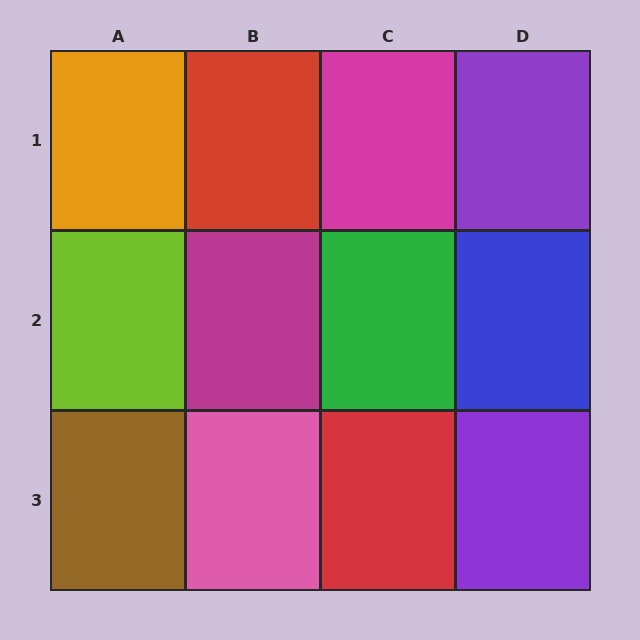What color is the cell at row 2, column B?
Magenta.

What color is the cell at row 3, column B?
Pink.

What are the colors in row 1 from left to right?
Orange, red, magenta, purple.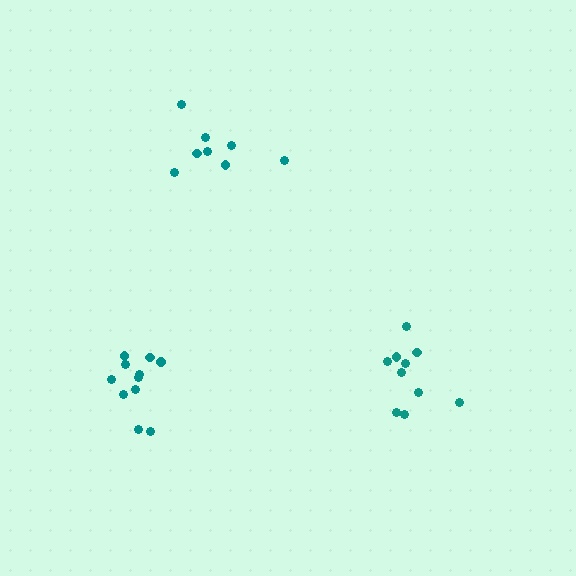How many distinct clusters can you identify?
There are 3 distinct clusters.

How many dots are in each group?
Group 1: 10 dots, Group 2: 8 dots, Group 3: 11 dots (29 total).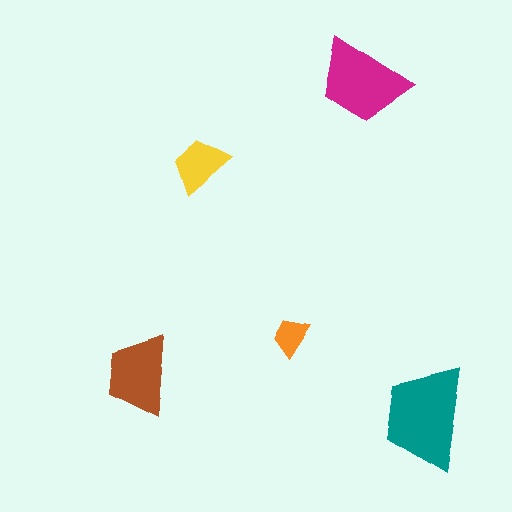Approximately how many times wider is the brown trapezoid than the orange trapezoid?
About 2 times wider.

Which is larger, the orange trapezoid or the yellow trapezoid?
The yellow one.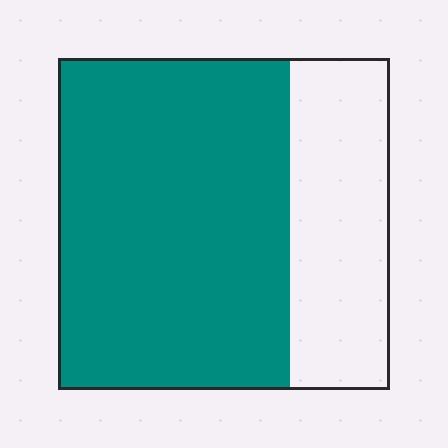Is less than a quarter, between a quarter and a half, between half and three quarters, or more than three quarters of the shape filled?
Between half and three quarters.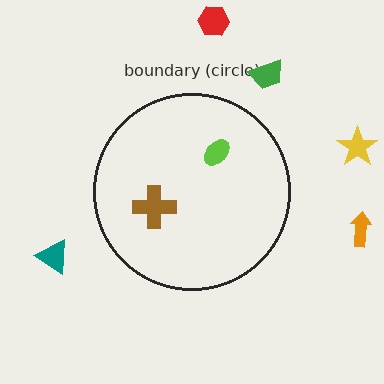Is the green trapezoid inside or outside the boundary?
Outside.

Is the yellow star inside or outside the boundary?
Outside.